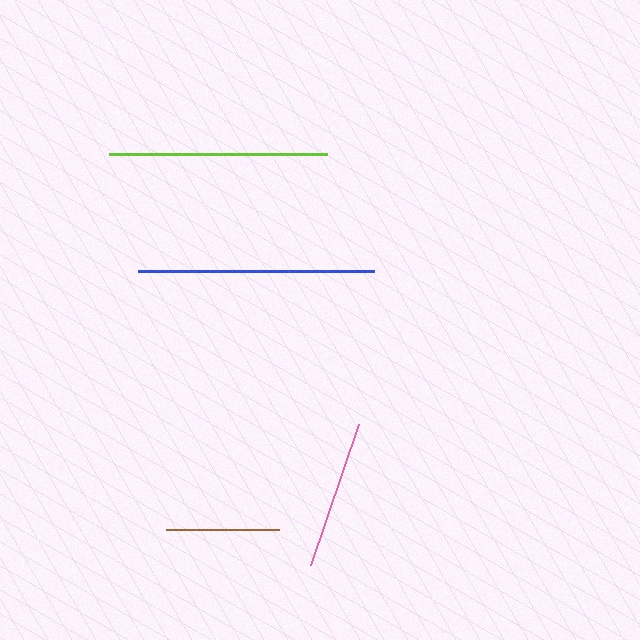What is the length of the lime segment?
The lime segment is approximately 218 pixels long.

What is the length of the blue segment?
The blue segment is approximately 236 pixels long.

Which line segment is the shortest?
The brown line is the shortest at approximately 113 pixels.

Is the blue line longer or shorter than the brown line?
The blue line is longer than the brown line.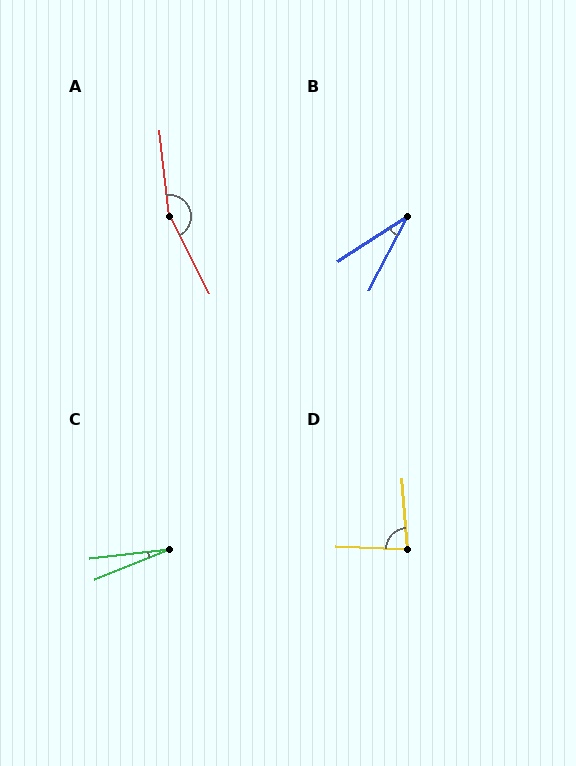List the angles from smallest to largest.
C (16°), B (29°), D (83°), A (159°).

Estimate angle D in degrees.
Approximately 83 degrees.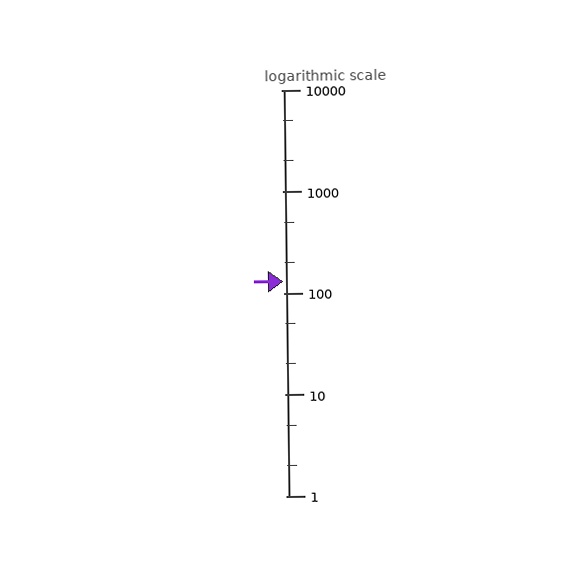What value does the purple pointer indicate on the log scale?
The pointer indicates approximately 130.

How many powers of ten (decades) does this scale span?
The scale spans 4 decades, from 1 to 10000.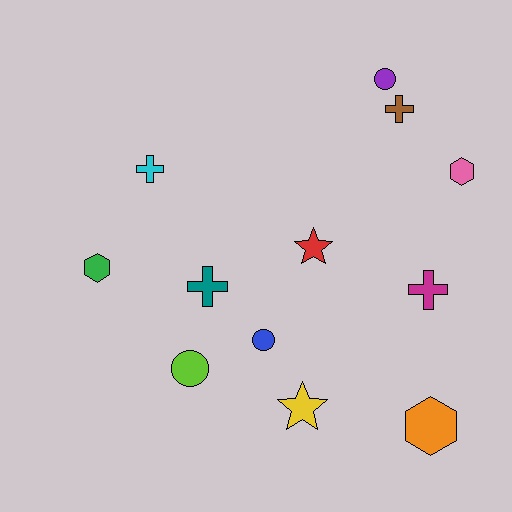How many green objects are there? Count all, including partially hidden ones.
There is 1 green object.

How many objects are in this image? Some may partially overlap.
There are 12 objects.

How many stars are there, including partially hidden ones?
There are 2 stars.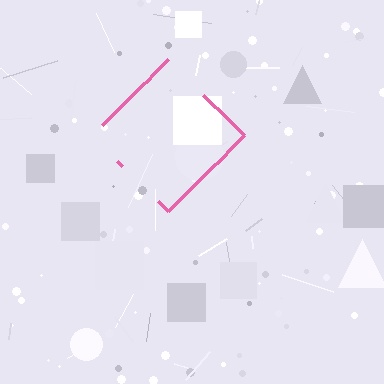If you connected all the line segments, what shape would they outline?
They would outline a diamond.